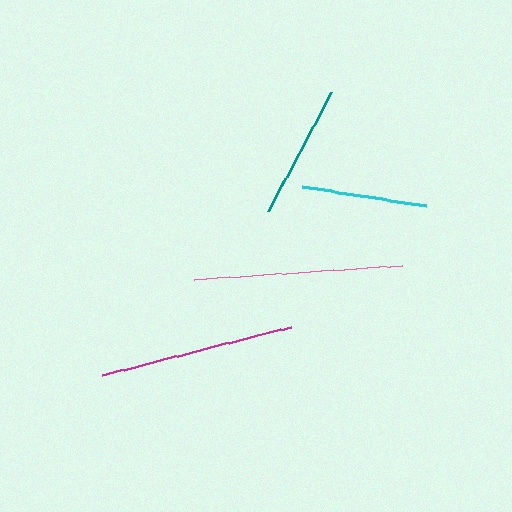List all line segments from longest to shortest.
From longest to shortest: pink, magenta, teal, cyan.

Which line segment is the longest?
The pink line is the longest at approximately 209 pixels.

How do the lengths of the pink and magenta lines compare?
The pink and magenta lines are approximately the same length.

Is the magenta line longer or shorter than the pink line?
The pink line is longer than the magenta line.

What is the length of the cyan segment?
The cyan segment is approximately 125 pixels long.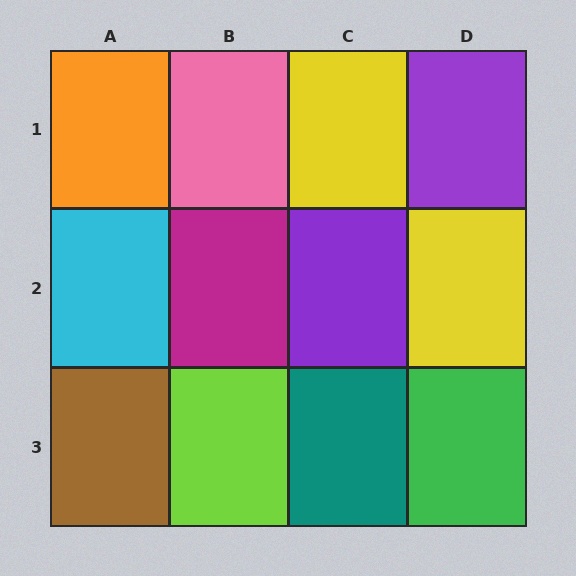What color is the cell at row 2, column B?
Magenta.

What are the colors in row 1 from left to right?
Orange, pink, yellow, purple.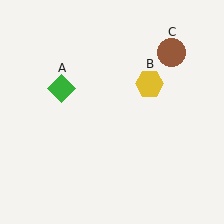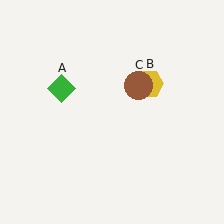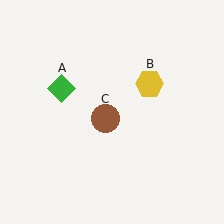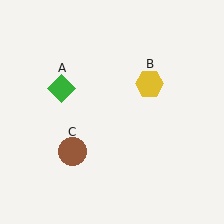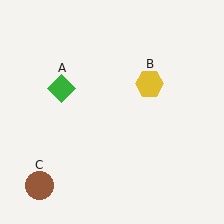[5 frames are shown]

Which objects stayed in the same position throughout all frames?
Green diamond (object A) and yellow hexagon (object B) remained stationary.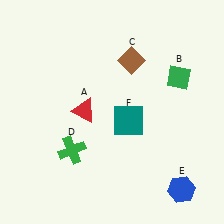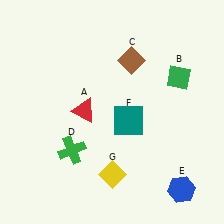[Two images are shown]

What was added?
A yellow diamond (G) was added in Image 2.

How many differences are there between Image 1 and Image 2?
There is 1 difference between the two images.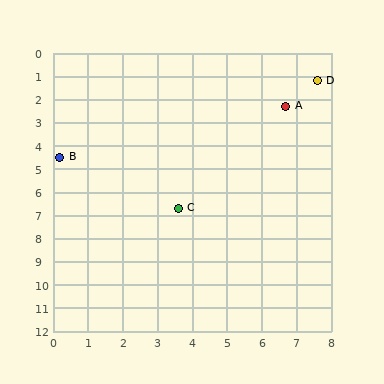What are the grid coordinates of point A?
Point A is at approximately (6.7, 2.3).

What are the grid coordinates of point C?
Point C is at approximately (3.6, 6.7).